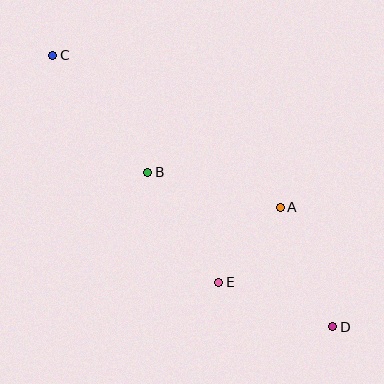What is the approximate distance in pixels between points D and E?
The distance between D and E is approximately 122 pixels.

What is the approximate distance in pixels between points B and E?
The distance between B and E is approximately 131 pixels.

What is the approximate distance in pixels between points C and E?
The distance between C and E is approximately 281 pixels.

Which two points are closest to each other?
Points A and E are closest to each other.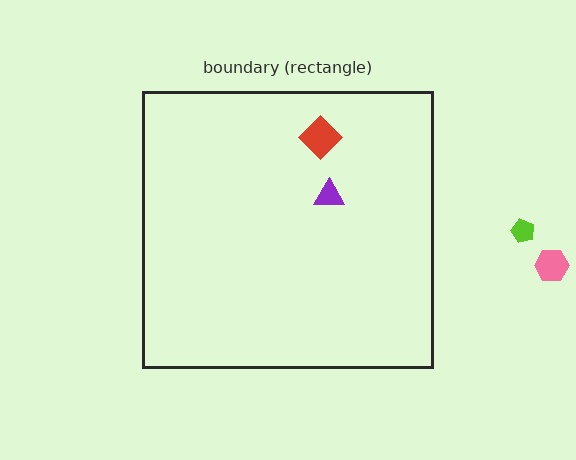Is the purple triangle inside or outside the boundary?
Inside.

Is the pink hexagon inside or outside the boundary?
Outside.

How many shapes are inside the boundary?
2 inside, 2 outside.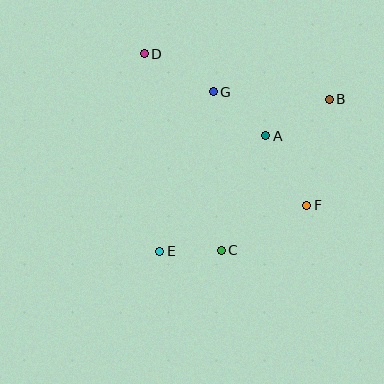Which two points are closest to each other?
Points C and E are closest to each other.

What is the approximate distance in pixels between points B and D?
The distance between B and D is approximately 190 pixels.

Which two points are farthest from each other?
Points B and E are farthest from each other.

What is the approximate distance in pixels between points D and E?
The distance between D and E is approximately 198 pixels.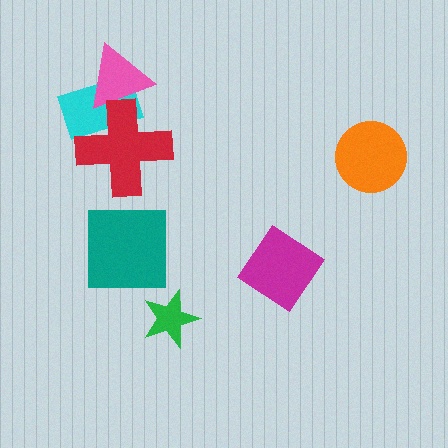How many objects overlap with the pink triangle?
2 objects overlap with the pink triangle.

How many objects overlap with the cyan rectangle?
2 objects overlap with the cyan rectangle.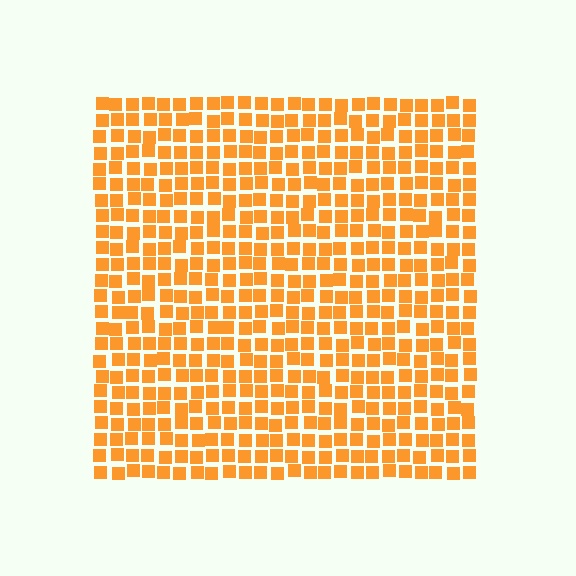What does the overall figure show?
The overall figure shows a square.